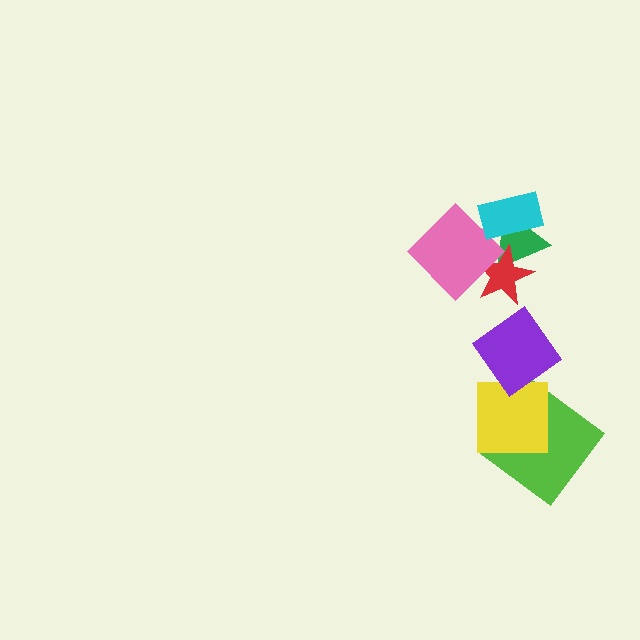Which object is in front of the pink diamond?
The cyan rectangle is in front of the pink diamond.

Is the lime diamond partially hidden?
Yes, it is partially covered by another shape.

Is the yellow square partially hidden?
No, no other shape covers it.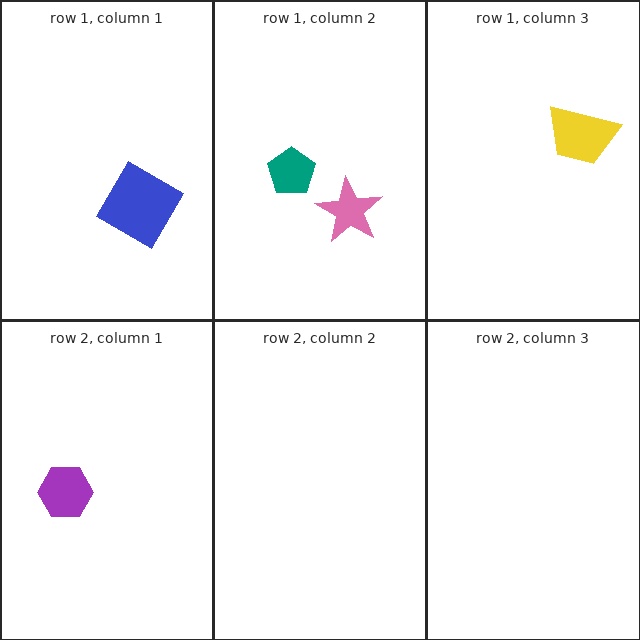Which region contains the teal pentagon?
The row 1, column 2 region.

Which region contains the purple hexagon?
The row 2, column 1 region.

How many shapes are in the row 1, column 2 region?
2.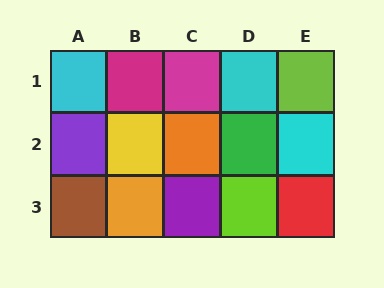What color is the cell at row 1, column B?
Magenta.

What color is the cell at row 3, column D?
Lime.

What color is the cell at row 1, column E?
Lime.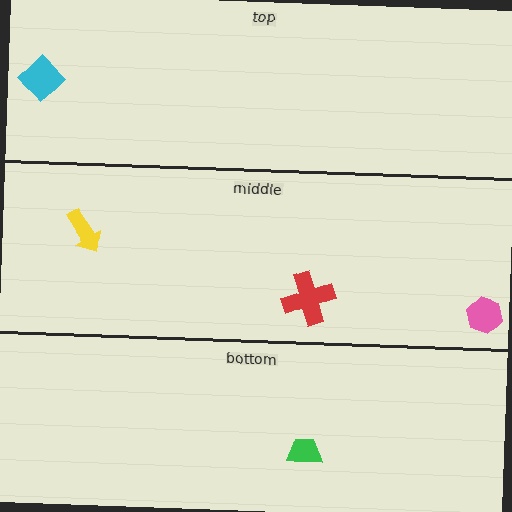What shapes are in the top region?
The cyan diamond.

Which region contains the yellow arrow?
The middle region.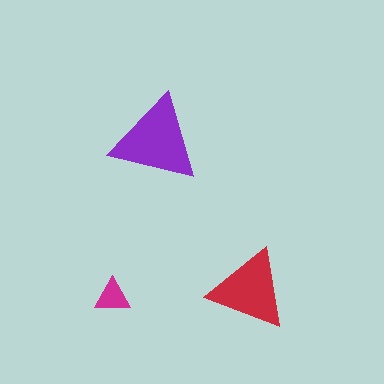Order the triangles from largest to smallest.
the purple one, the red one, the magenta one.